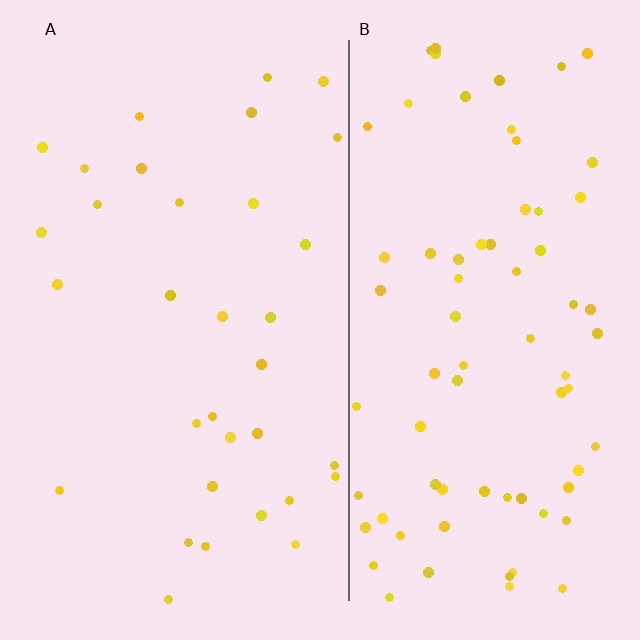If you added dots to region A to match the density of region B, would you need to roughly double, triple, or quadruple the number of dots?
Approximately double.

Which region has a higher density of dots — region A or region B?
B (the right).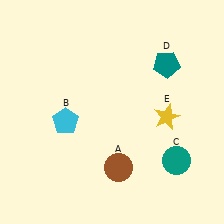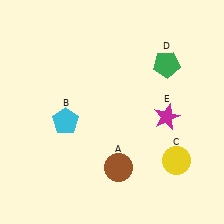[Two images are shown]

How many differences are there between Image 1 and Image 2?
There are 3 differences between the two images.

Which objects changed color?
C changed from teal to yellow. D changed from teal to green. E changed from yellow to magenta.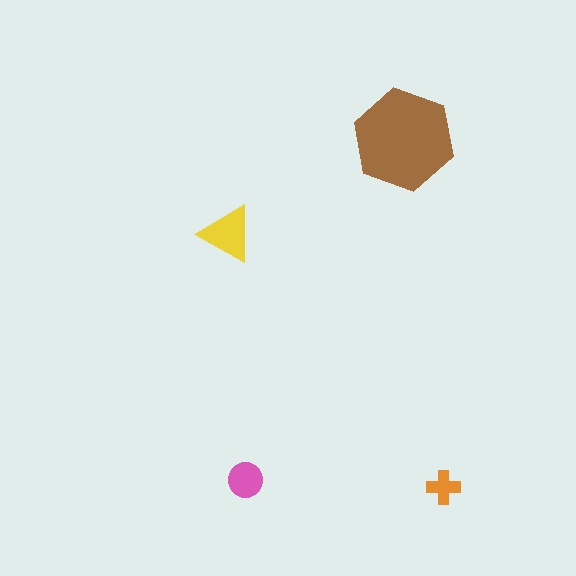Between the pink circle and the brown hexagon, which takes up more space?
The brown hexagon.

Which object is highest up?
The brown hexagon is topmost.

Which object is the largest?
The brown hexagon.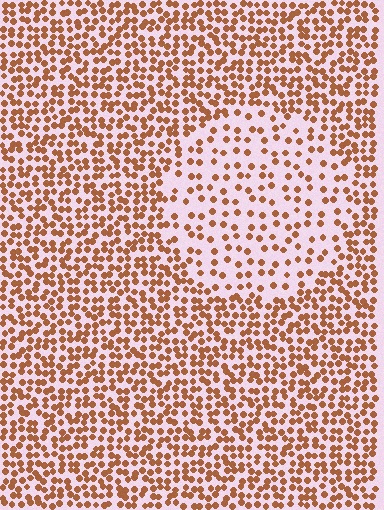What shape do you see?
I see a circle.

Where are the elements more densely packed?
The elements are more densely packed outside the circle boundary.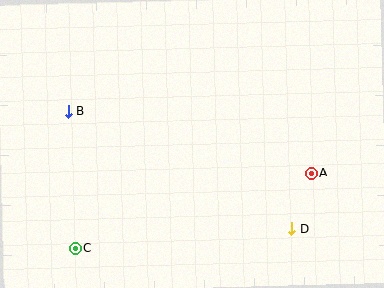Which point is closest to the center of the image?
Point A at (311, 173) is closest to the center.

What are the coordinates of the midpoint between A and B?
The midpoint between A and B is at (190, 142).